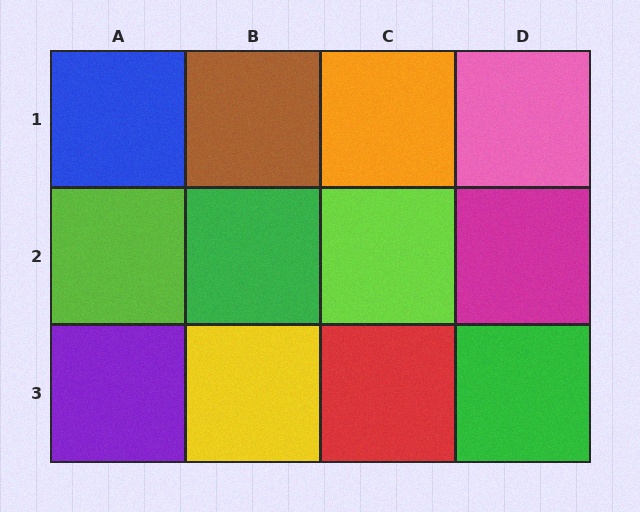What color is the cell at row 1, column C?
Orange.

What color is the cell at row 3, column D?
Green.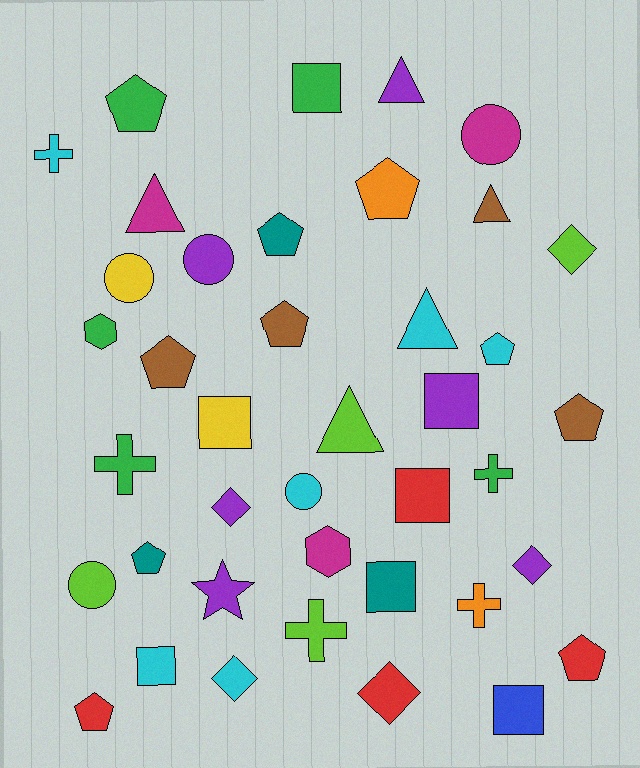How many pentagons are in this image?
There are 10 pentagons.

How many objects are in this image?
There are 40 objects.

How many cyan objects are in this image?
There are 6 cyan objects.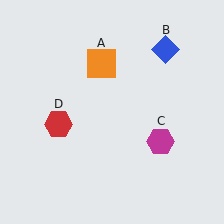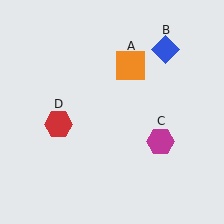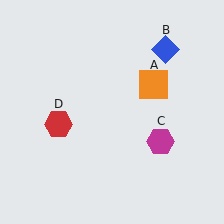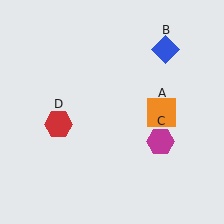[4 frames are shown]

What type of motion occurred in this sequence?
The orange square (object A) rotated clockwise around the center of the scene.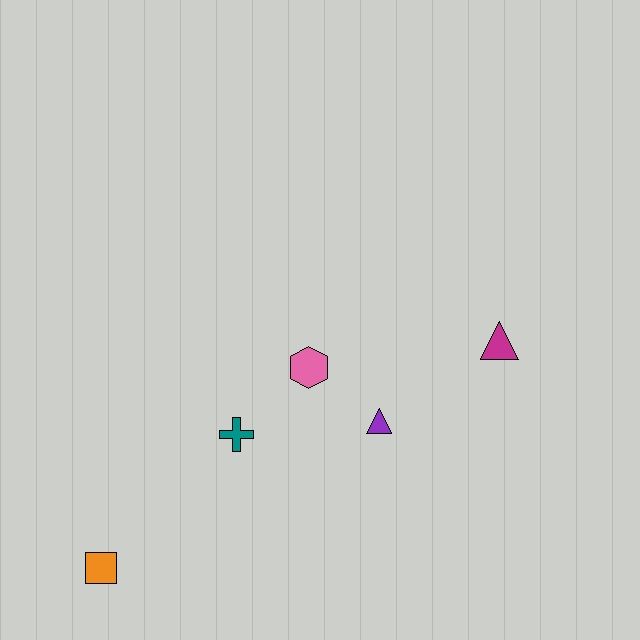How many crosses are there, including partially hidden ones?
There is 1 cross.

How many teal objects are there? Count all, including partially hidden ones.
There is 1 teal object.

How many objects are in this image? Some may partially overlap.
There are 5 objects.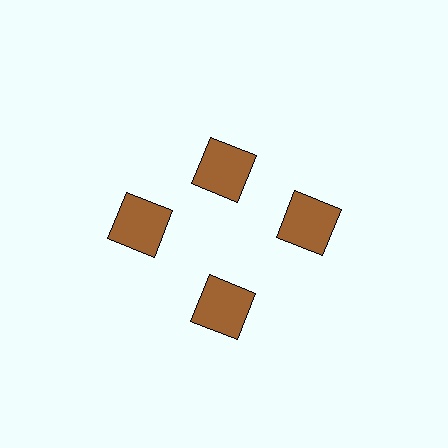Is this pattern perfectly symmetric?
No. The 4 brown squares are arranged in a ring, but one element near the 12 o'clock position is pulled inward toward the center, breaking the 4-fold rotational symmetry.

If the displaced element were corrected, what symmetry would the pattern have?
It would have 4-fold rotational symmetry — the pattern would map onto itself every 90 degrees.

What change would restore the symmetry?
The symmetry would be restored by moving it outward, back onto the ring so that all 4 squares sit at equal angles and equal distance from the center.